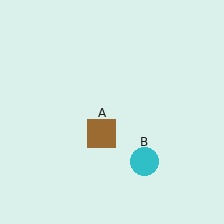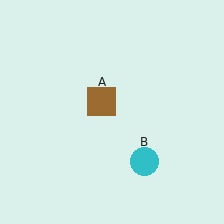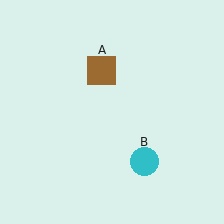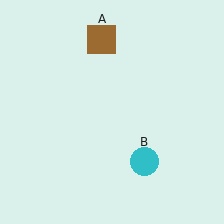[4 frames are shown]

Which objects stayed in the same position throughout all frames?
Cyan circle (object B) remained stationary.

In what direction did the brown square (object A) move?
The brown square (object A) moved up.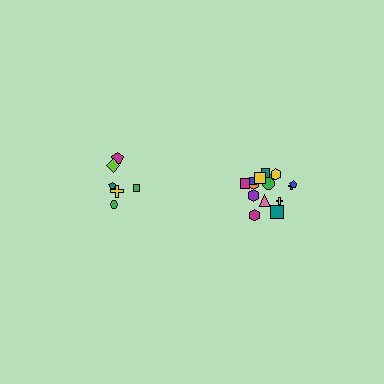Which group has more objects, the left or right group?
The right group.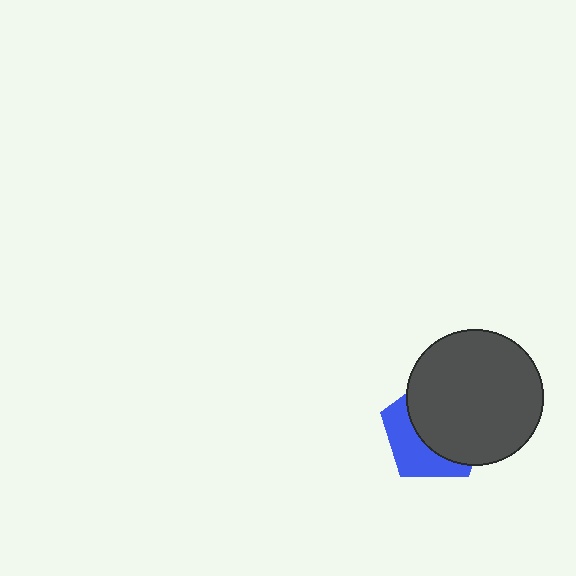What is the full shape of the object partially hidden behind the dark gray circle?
The partially hidden object is a blue pentagon.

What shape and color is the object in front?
The object in front is a dark gray circle.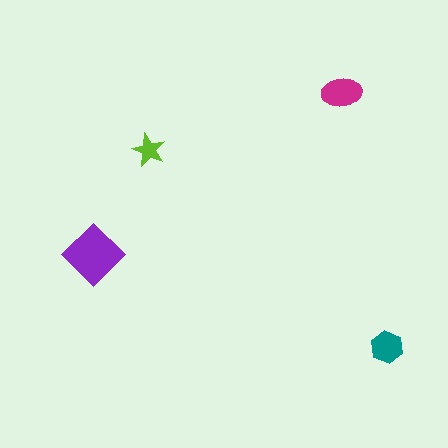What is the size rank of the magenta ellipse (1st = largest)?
2nd.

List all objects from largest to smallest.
The purple diamond, the magenta ellipse, the teal hexagon, the lime star.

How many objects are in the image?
There are 4 objects in the image.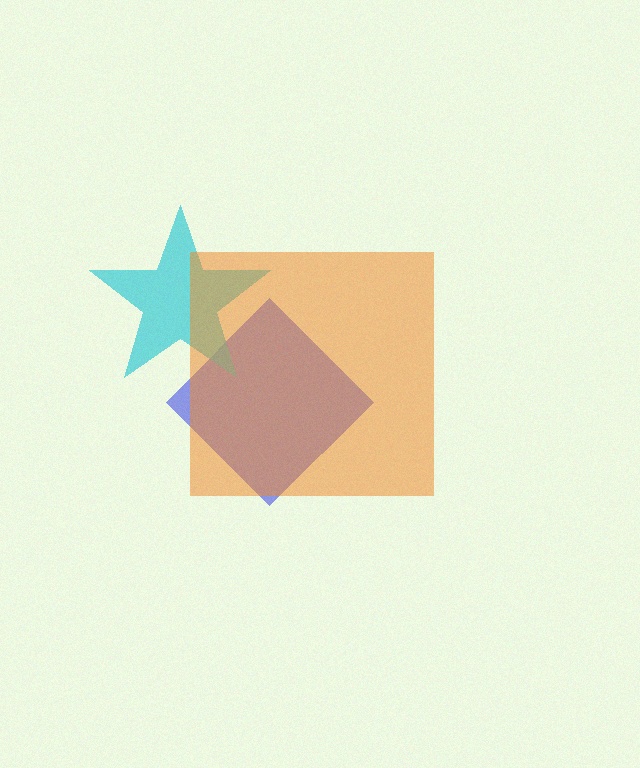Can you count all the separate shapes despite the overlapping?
Yes, there are 3 separate shapes.